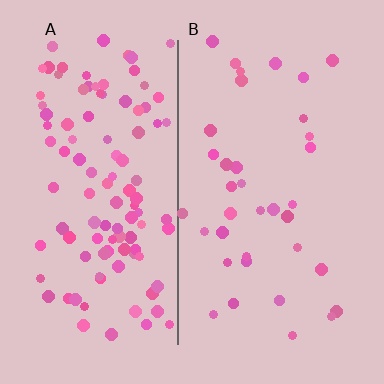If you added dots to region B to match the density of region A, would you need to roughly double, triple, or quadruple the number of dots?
Approximately triple.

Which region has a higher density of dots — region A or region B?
A (the left).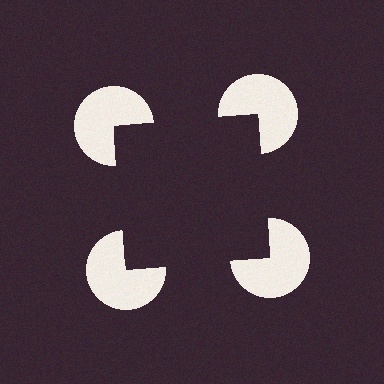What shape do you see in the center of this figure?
An illusory square — its edges are inferred from the aligned wedge cuts in the pac-man discs, not physically drawn.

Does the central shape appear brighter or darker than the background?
It typically appears slightly darker than the background, even though no actual brightness change is drawn.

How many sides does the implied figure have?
4 sides.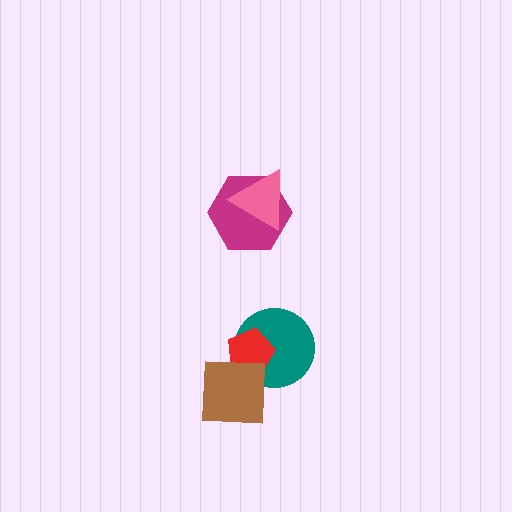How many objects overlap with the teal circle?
2 objects overlap with the teal circle.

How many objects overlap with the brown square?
2 objects overlap with the brown square.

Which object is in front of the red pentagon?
The brown square is in front of the red pentagon.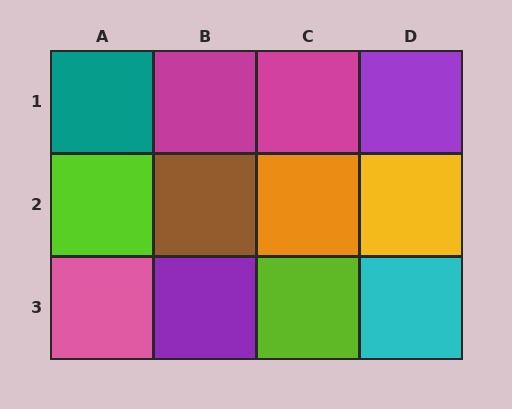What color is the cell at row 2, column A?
Lime.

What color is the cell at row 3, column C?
Lime.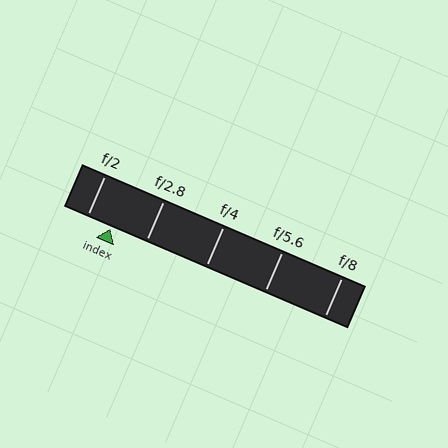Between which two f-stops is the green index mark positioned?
The index mark is between f/2 and f/2.8.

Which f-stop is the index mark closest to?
The index mark is closest to f/2.